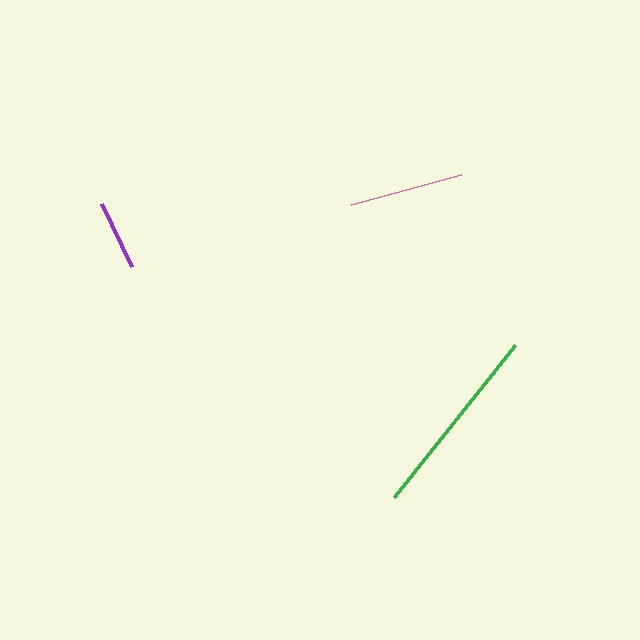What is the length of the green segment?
The green segment is approximately 194 pixels long.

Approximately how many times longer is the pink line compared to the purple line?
The pink line is approximately 1.6 times the length of the purple line.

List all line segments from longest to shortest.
From longest to shortest: green, pink, purple.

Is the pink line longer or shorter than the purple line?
The pink line is longer than the purple line.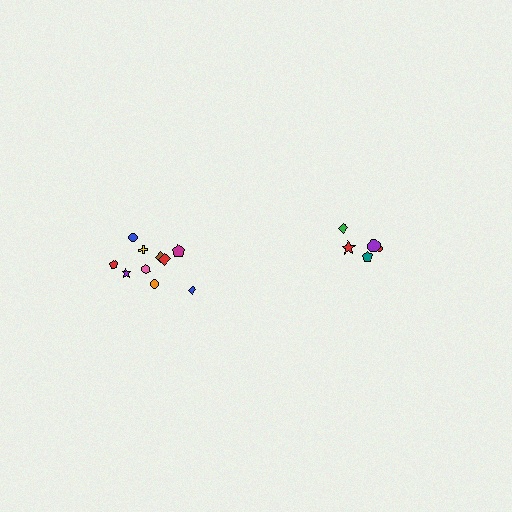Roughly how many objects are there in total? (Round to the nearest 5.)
Roughly 15 objects in total.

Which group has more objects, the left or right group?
The left group.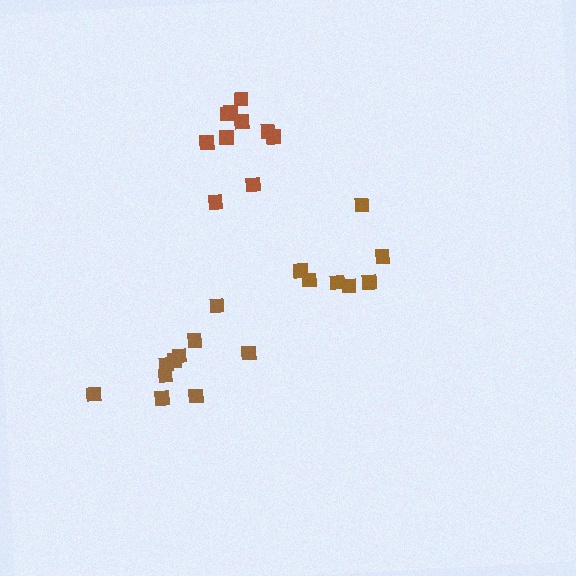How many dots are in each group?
Group 1: 7 dots, Group 2: 10 dots, Group 3: 10 dots (27 total).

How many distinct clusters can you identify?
There are 3 distinct clusters.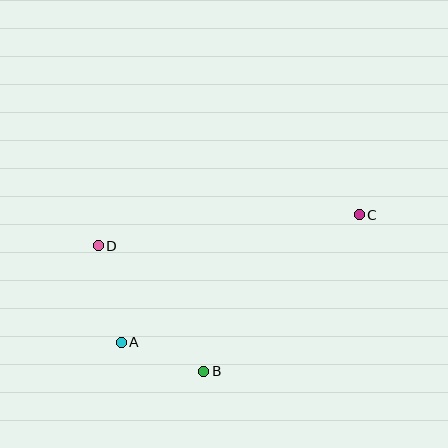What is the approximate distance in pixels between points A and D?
The distance between A and D is approximately 99 pixels.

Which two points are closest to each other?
Points A and B are closest to each other.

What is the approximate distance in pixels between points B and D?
The distance between B and D is approximately 164 pixels.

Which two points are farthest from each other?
Points A and C are farthest from each other.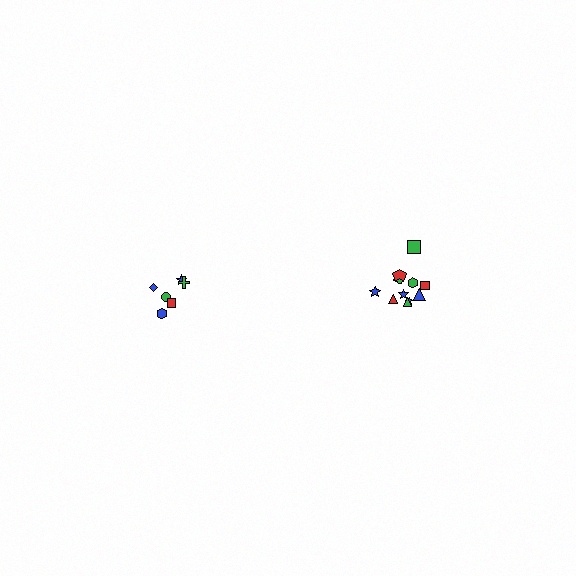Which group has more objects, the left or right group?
The right group.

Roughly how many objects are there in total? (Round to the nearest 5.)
Roughly 20 objects in total.